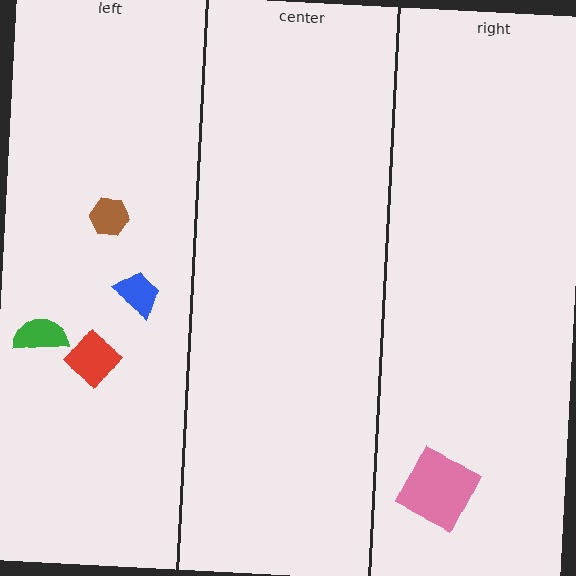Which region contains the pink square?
The right region.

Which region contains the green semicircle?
The left region.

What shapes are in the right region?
The pink square.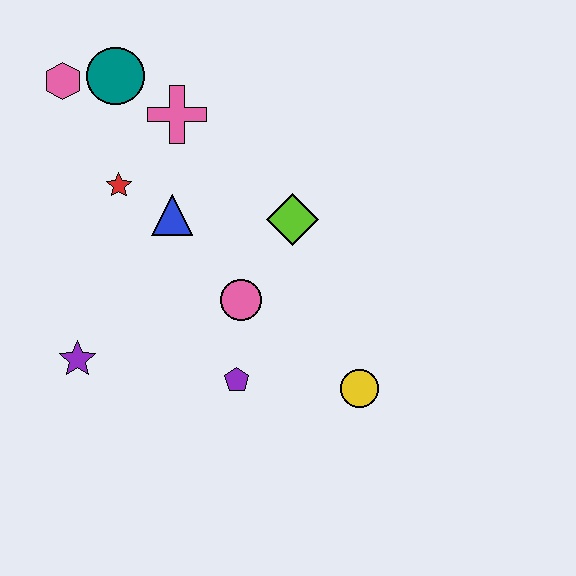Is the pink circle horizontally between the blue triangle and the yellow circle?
Yes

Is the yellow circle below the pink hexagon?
Yes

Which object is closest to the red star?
The blue triangle is closest to the red star.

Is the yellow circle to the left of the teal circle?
No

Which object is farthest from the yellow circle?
The pink hexagon is farthest from the yellow circle.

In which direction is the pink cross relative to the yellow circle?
The pink cross is above the yellow circle.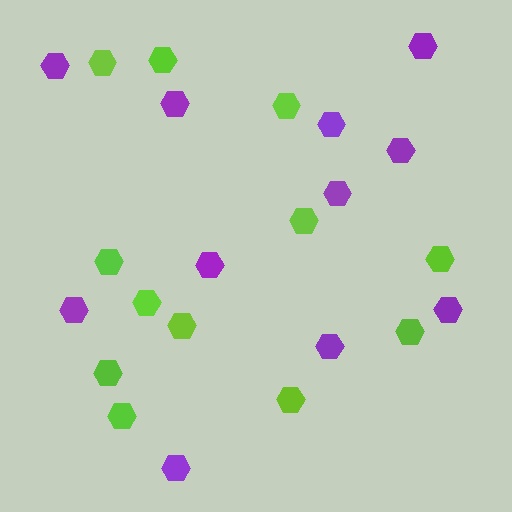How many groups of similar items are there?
There are 2 groups: one group of purple hexagons (11) and one group of lime hexagons (12).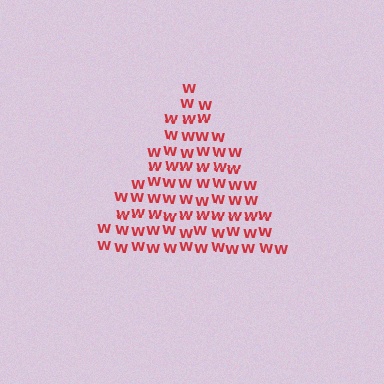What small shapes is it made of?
It is made of small letter W's.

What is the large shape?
The large shape is a triangle.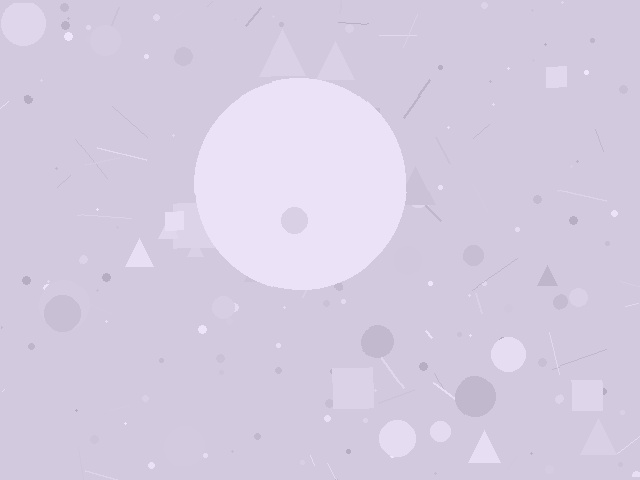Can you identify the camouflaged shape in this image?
The camouflaged shape is a circle.